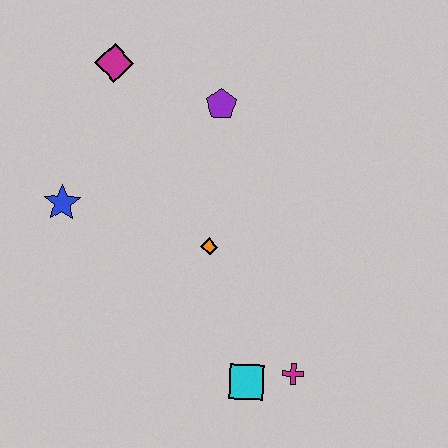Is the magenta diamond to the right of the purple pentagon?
No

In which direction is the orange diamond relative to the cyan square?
The orange diamond is above the cyan square.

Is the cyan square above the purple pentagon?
No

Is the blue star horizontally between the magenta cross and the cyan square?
No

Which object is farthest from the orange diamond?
The magenta diamond is farthest from the orange diamond.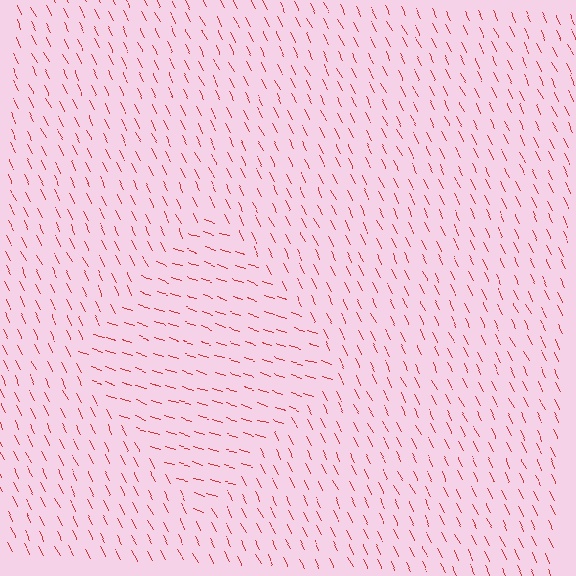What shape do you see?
I see a diamond.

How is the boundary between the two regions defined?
The boundary is defined purely by a change in line orientation (approximately 45 degrees difference). All lines are the same color and thickness.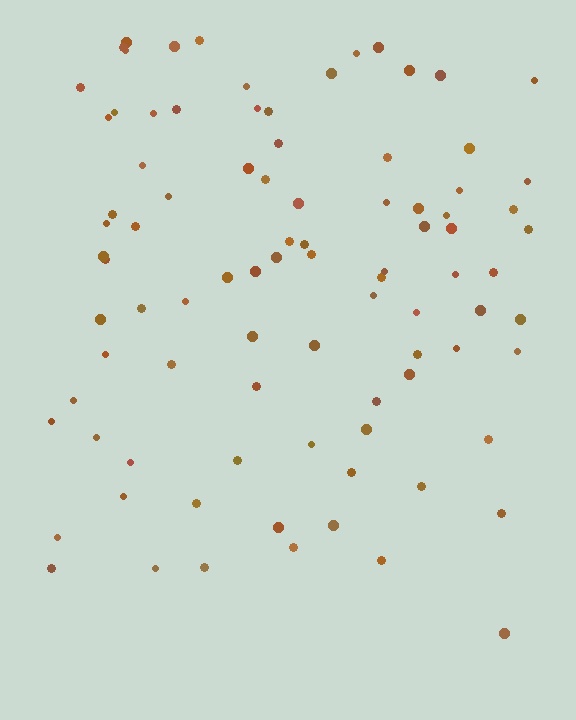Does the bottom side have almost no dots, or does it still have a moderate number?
Still a moderate number, just noticeably fewer than the top.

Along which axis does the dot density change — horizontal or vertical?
Vertical.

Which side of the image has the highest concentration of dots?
The top.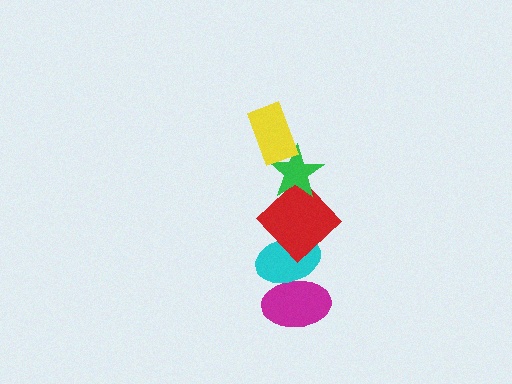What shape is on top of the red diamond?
The green star is on top of the red diamond.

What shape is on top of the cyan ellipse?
The red diamond is on top of the cyan ellipse.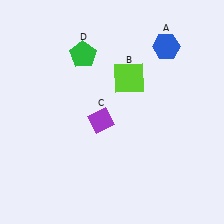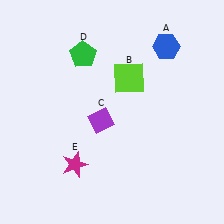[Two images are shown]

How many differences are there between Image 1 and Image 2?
There is 1 difference between the two images.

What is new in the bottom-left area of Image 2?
A magenta star (E) was added in the bottom-left area of Image 2.